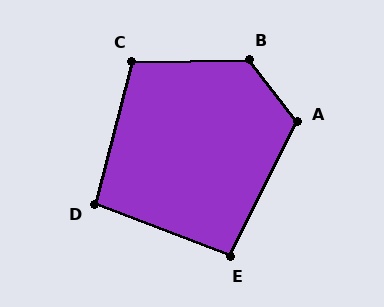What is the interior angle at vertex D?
Approximately 97 degrees (obtuse).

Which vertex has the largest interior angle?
B, at approximately 127 degrees.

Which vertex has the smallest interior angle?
E, at approximately 95 degrees.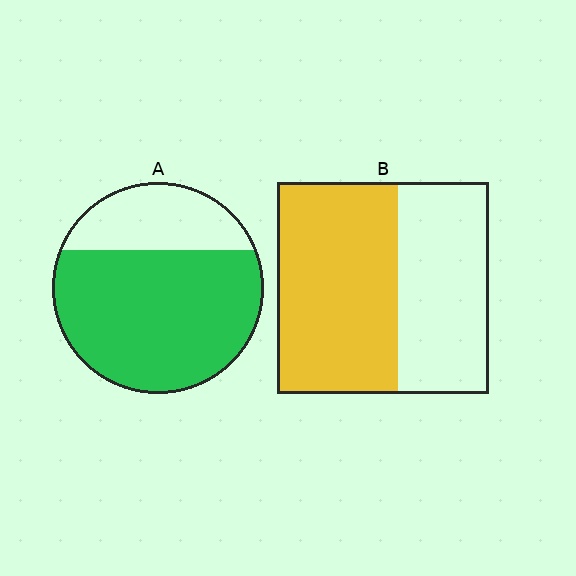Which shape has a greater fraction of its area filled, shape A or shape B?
Shape A.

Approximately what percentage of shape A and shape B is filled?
A is approximately 70% and B is approximately 55%.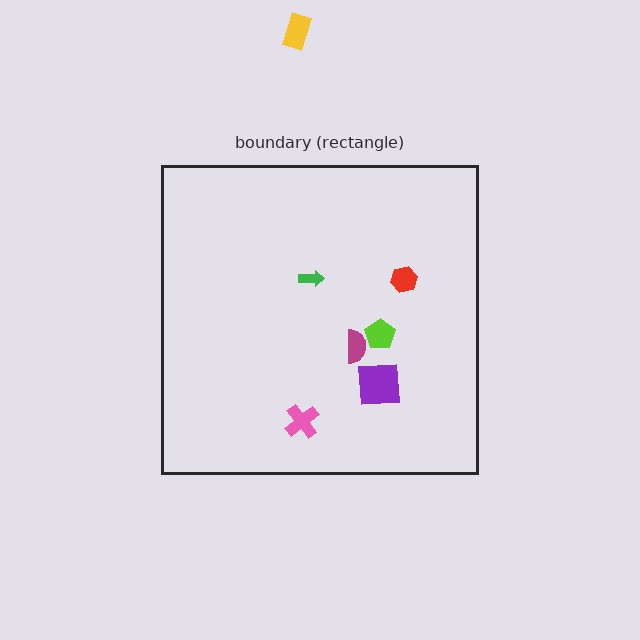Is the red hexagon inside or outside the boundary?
Inside.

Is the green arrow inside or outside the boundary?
Inside.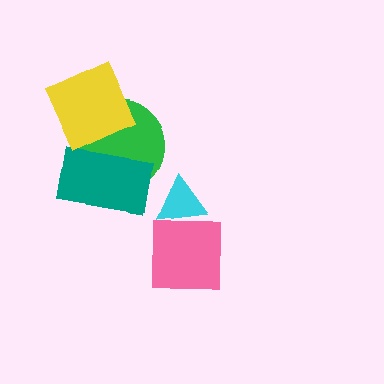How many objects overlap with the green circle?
2 objects overlap with the green circle.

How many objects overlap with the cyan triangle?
1 object overlaps with the cyan triangle.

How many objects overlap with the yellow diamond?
2 objects overlap with the yellow diamond.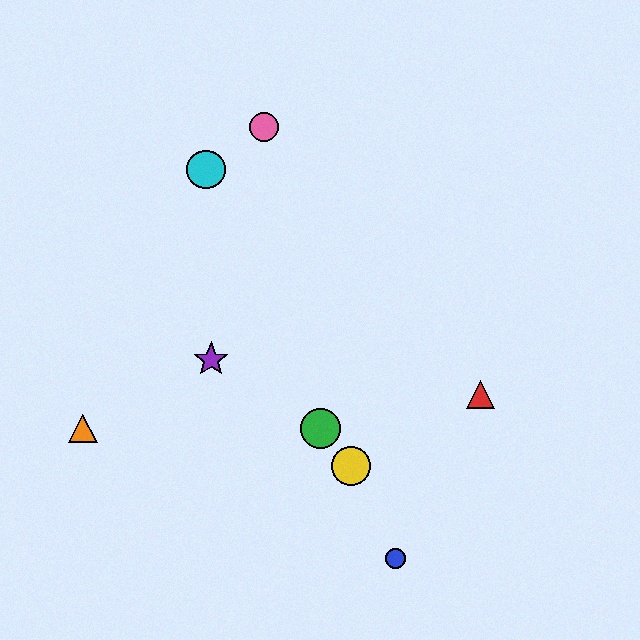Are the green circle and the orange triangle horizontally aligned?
Yes, both are at y≈429.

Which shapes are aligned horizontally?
The green circle, the orange triangle are aligned horizontally.